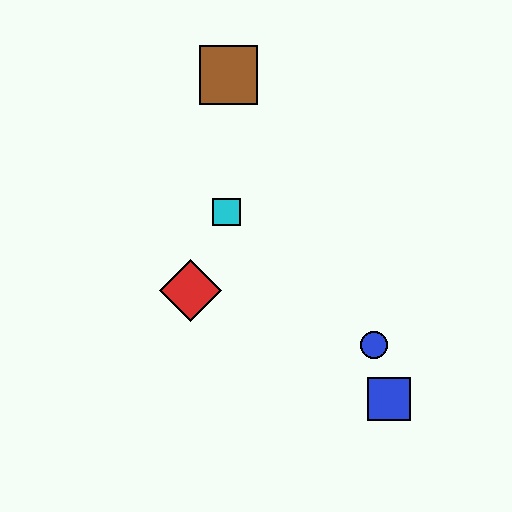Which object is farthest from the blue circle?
The brown square is farthest from the blue circle.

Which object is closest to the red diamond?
The cyan square is closest to the red diamond.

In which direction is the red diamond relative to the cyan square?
The red diamond is below the cyan square.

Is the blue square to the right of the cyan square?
Yes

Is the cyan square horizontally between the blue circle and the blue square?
No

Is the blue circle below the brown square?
Yes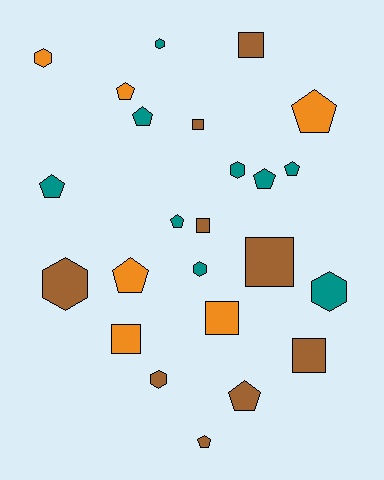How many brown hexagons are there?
There are 2 brown hexagons.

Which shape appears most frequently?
Pentagon, with 10 objects.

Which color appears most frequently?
Teal, with 9 objects.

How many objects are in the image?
There are 24 objects.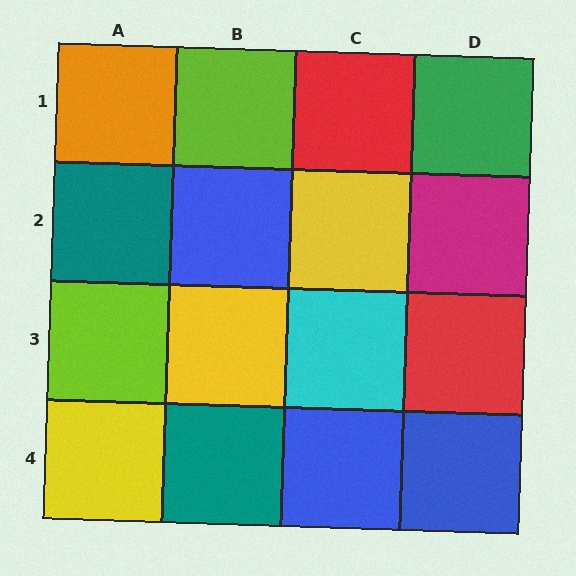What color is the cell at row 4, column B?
Teal.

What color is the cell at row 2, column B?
Blue.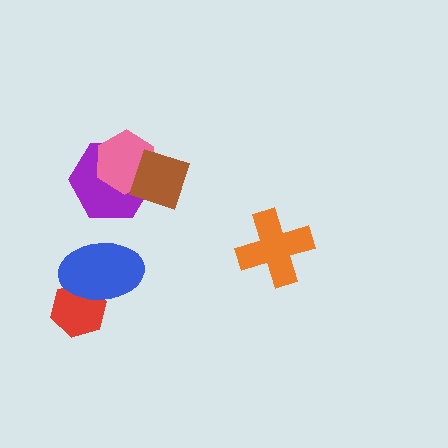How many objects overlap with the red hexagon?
1 object overlaps with the red hexagon.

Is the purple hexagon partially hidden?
Yes, it is partially covered by another shape.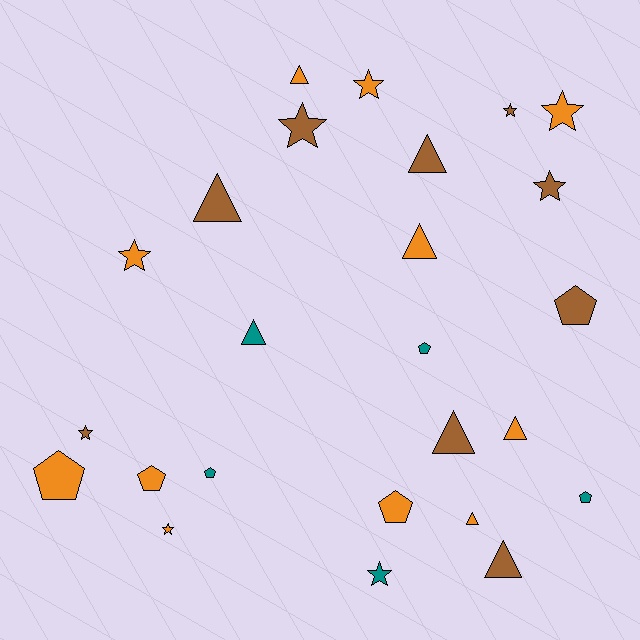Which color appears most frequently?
Orange, with 11 objects.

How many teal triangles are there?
There is 1 teal triangle.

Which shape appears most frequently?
Star, with 9 objects.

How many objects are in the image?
There are 25 objects.